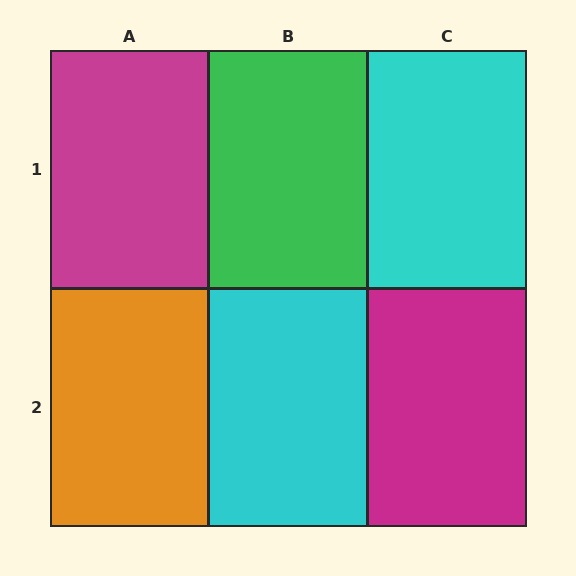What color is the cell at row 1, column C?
Cyan.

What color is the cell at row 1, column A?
Magenta.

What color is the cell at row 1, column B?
Green.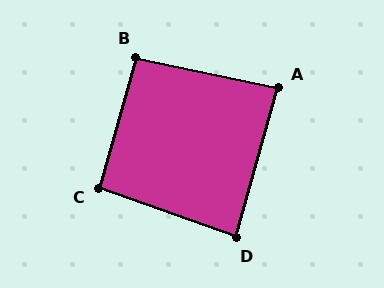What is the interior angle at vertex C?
Approximately 94 degrees (approximately right).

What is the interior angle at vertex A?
Approximately 86 degrees (approximately right).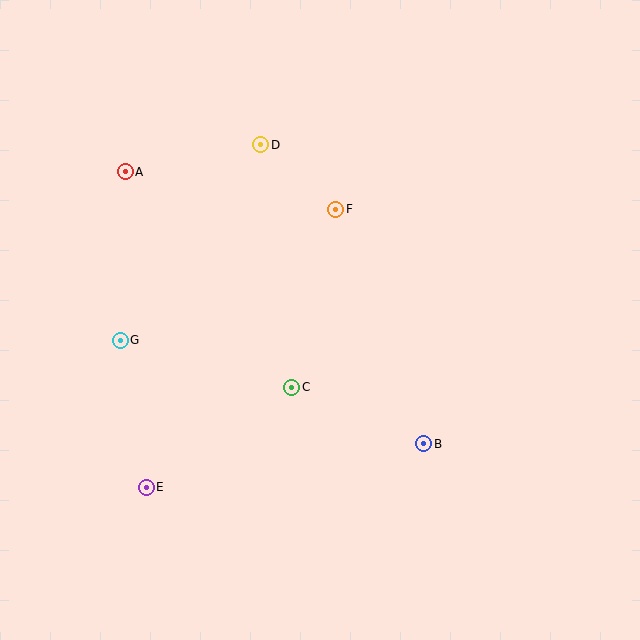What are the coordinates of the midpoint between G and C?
The midpoint between G and C is at (206, 364).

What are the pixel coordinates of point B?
Point B is at (424, 444).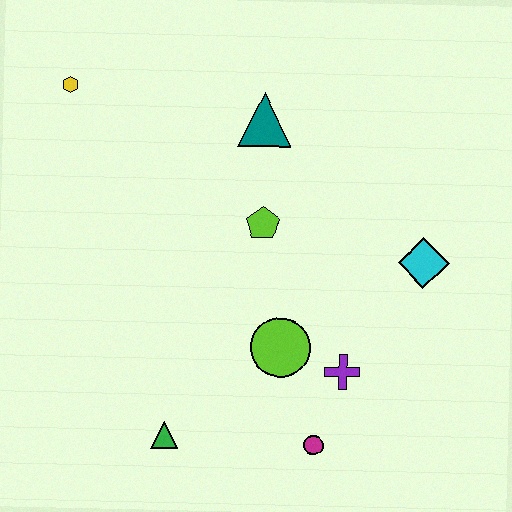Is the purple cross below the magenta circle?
No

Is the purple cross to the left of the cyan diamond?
Yes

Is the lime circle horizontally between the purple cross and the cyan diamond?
No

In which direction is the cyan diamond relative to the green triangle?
The cyan diamond is to the right of the green triangle.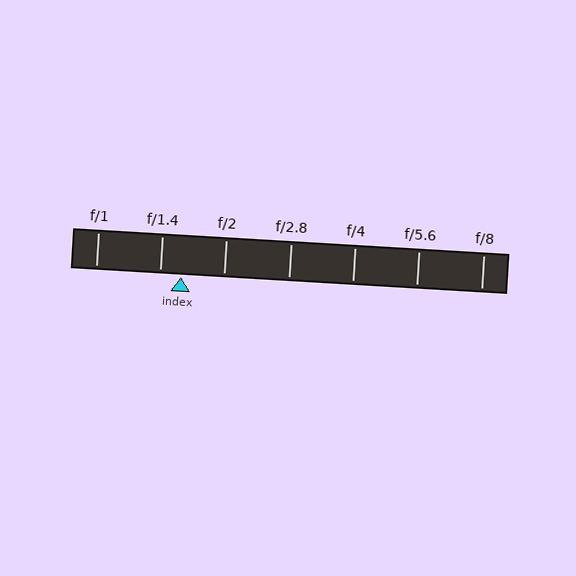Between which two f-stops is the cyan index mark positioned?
The index mark is between f/1.4 and f/2.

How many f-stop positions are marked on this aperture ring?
There are 7 f-stop positions marked.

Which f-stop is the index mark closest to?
The index mark is closest to f/1.4.